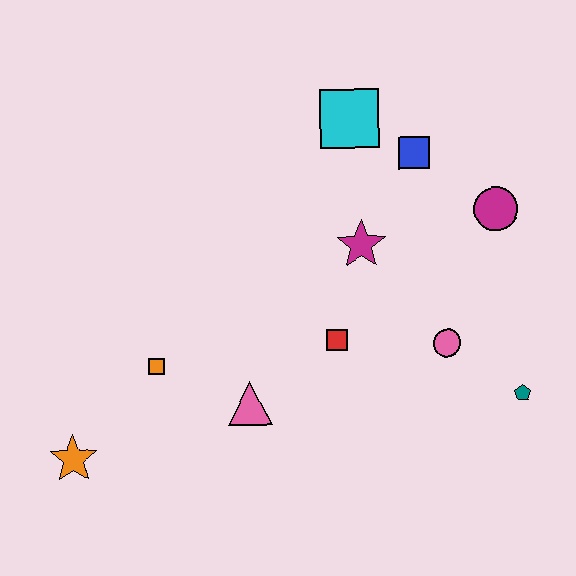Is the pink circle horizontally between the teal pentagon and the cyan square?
Yes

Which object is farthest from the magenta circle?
The orange star is farthest from the magenta circle.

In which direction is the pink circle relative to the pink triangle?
The pink circle is to the right of the pink triangle.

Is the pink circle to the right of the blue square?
Yes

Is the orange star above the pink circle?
No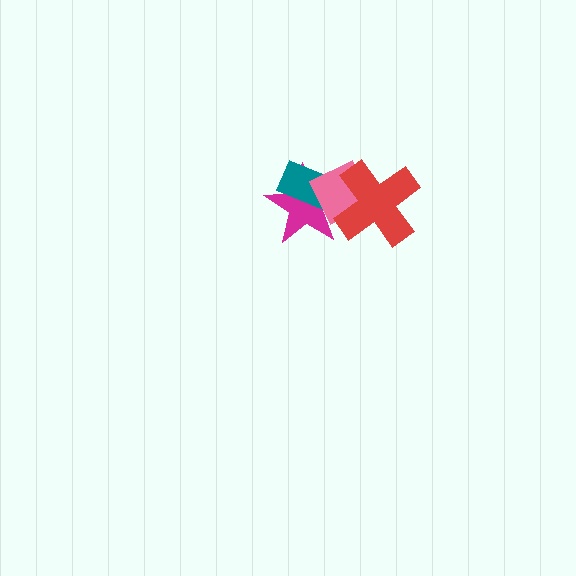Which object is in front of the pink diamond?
The red cross is in front of the pink diamond.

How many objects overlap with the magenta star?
3 objects overlap with the magenta star.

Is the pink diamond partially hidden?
Yes, it is partially covered by another shape.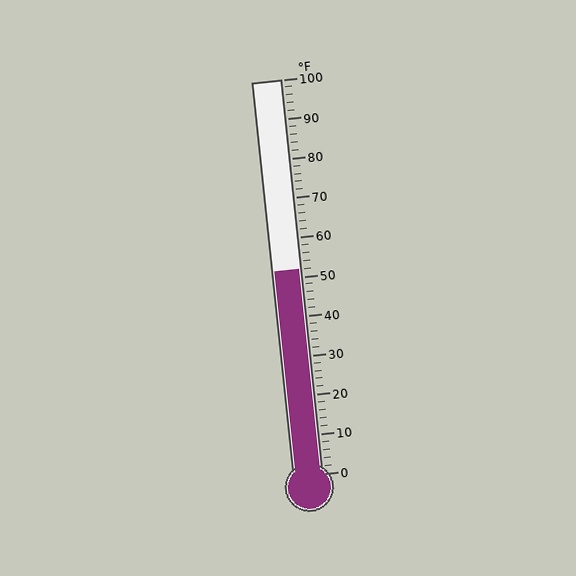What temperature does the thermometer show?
The thermometer shows approximately 52°F.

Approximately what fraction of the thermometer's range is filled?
The thermometer is filled to approximately 50% of its range.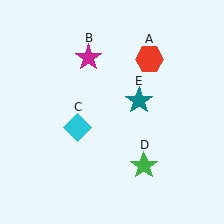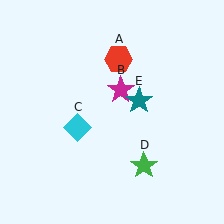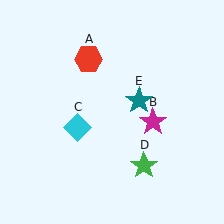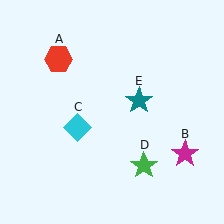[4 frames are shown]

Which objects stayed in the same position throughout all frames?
Cyan diamond (object C) and green star (object D) and teal star (object E) remained stationary.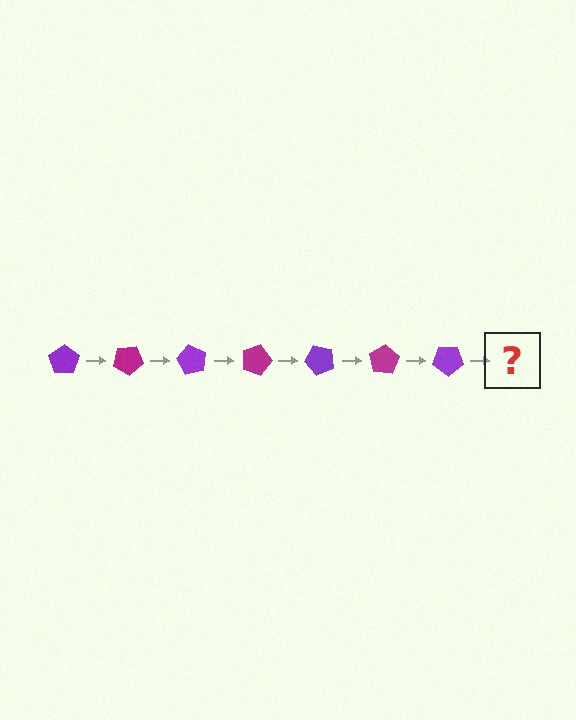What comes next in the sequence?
The next element should be a magenta pentagon, rotated 210 degrees from the start.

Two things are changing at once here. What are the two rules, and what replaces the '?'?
The two rules are that it rotates 30 degrees each step and the color cycles through purple and magenta. The '?' should be a magenta pentagon, rotated 210 degrees from the start.